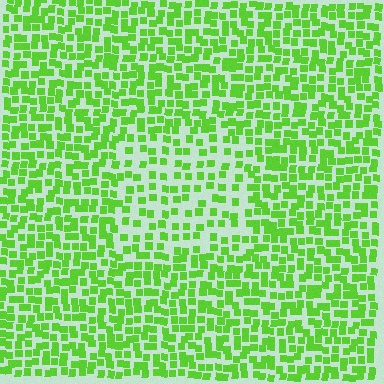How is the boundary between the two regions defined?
The boundary is defined by a change in element density (approximately 1.8x ratio). All elements are the same color, size, and shape.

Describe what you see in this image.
The image contains small lime elements arranged at two different densities. A rectangle-shaped region is visible where the elements are less densely packed than the surrounding area.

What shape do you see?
I see a rectangle.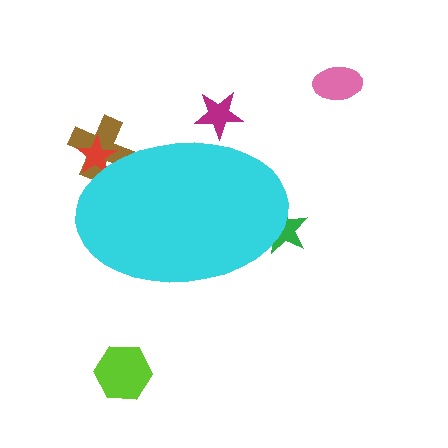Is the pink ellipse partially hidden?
No, the pink ellipse is fully visible.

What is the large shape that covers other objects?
A cyan ellipse.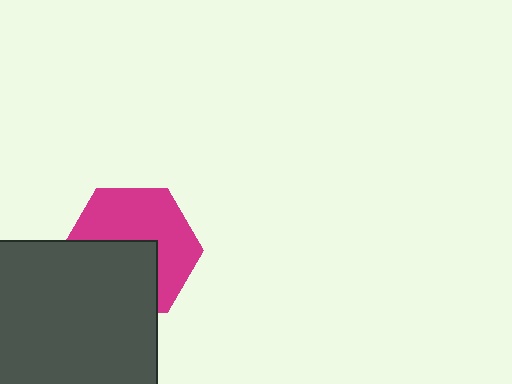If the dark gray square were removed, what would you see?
You would see the complete magenta hexagon.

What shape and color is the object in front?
The object in front is a dark gray square.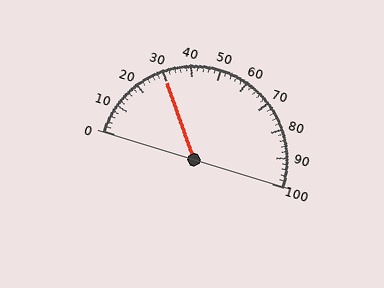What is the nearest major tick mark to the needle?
The nearest major tick mark is 30.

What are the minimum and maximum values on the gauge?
The gauge ranges from 0 to 100.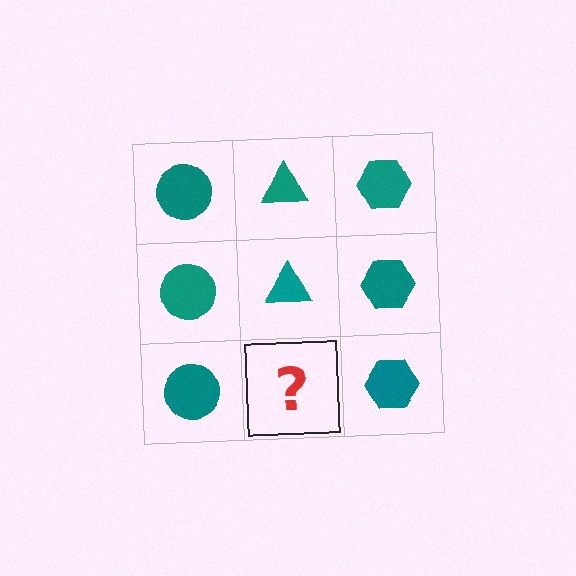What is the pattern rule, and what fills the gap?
The rule is that each column has a consistent shape. The gap should be filled with a teal triangle.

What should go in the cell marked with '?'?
The missing cell should contain a teal triangle.